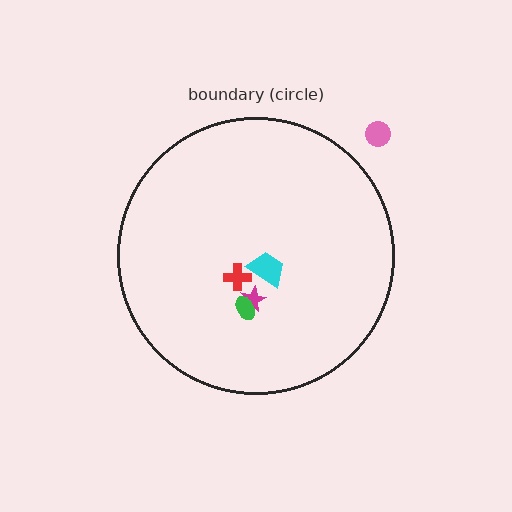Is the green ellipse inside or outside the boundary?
Inside.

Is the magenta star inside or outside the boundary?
Inside.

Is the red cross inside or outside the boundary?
Inside.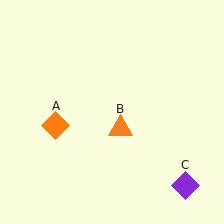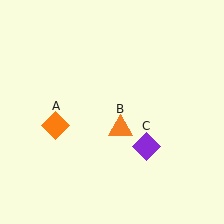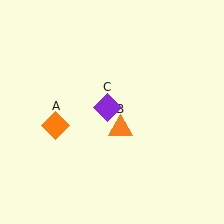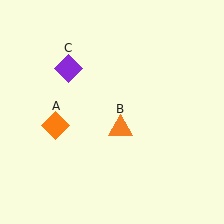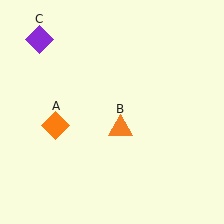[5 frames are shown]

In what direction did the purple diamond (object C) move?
The purple diamond (object C) moved up and to the left.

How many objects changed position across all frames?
1 object changed position: purple diamond (object C).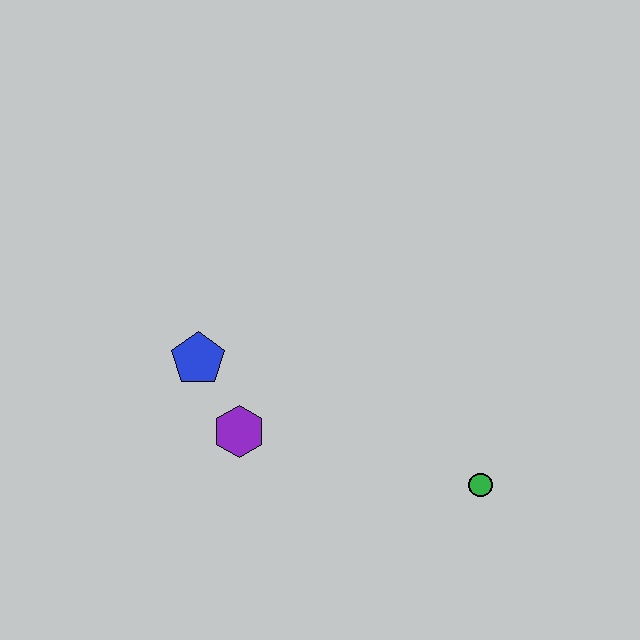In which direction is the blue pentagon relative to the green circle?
The blue pentagon is to the left of the green circle.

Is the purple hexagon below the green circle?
No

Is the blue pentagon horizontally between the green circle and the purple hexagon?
No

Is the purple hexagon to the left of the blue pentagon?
No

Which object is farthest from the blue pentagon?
The green circle is farthest from the blue pentagon.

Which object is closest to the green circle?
The purple hexagon is closest to the green circle.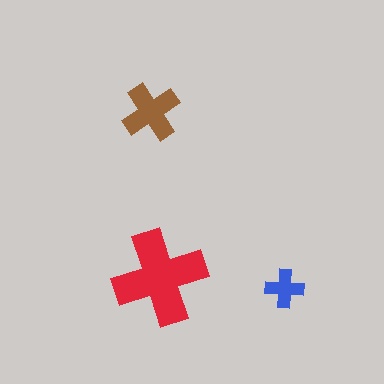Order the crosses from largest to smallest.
the red one, the brown one, the blue one.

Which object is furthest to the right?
The blue cross is rightmost.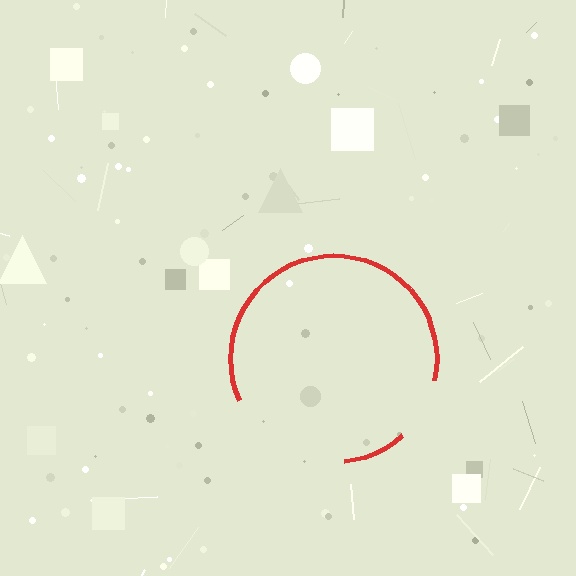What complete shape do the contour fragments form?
The contour fragments form a circle.